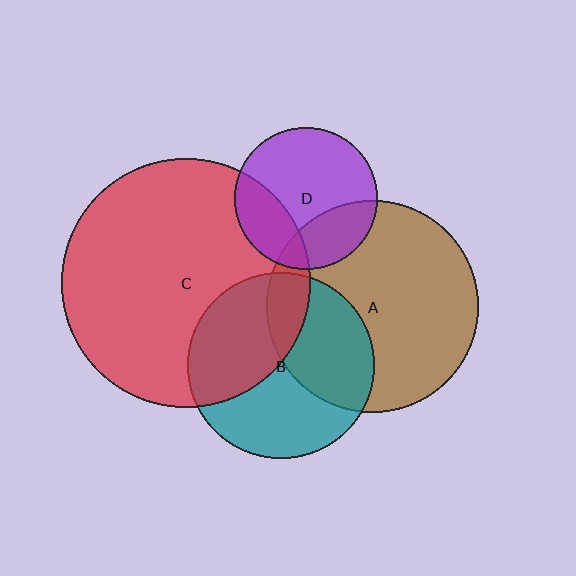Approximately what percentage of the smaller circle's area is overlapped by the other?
Approximately 10%.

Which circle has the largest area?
Circle C (red).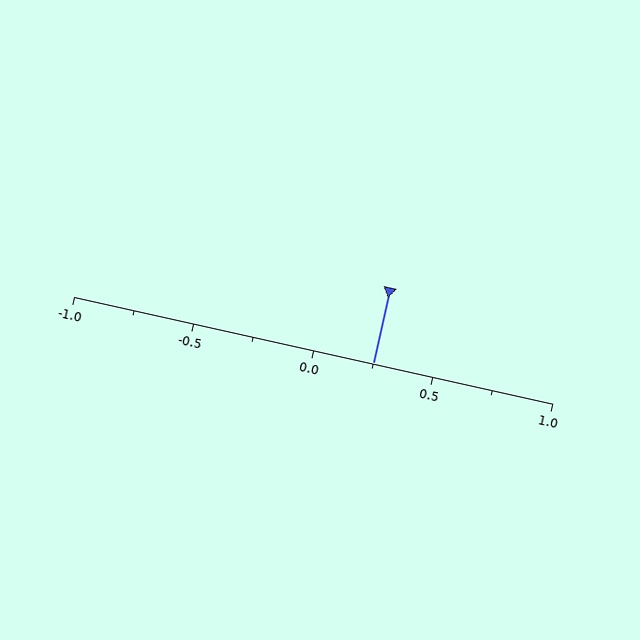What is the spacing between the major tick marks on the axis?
The major ticks are spaced 0.5 apart.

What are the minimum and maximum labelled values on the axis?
The axis runs from -1.0 to 1.0.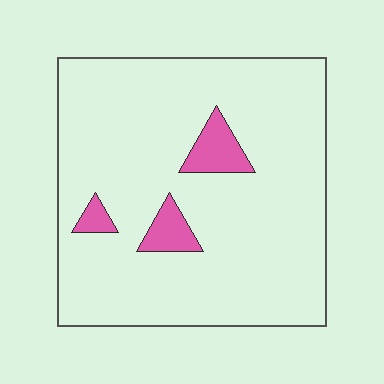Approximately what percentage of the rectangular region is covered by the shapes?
Approximately 10%.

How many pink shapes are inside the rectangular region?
3.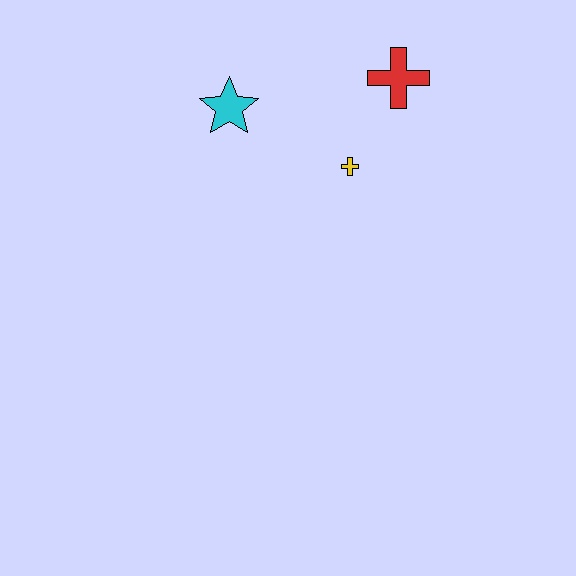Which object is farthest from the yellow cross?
The cyan star is farthest from the yellow cross.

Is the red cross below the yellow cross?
No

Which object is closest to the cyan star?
The yellow cross is closest to the cyan star.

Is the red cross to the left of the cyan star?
No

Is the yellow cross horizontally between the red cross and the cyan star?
Yes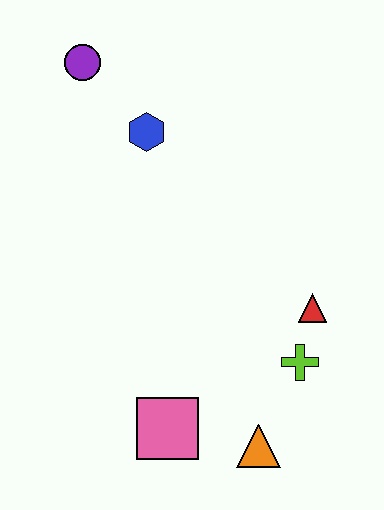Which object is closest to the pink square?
The orange triangle is closest to the pink square.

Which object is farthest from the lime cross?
The purple circle is farthest from the lime cross.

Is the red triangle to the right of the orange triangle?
Yes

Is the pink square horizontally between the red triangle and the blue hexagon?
Yes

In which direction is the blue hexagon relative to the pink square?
The blue hexagon is above the pink square.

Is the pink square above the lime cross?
No